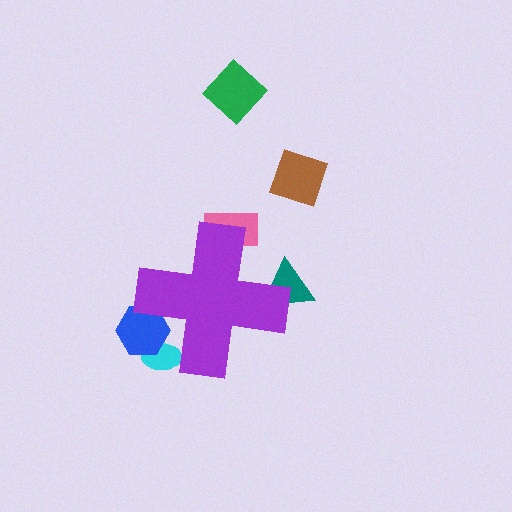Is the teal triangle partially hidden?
Yes, the teal triangle is partially hidden behind the purple cross.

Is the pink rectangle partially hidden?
Yes, the pink rectangle is partially hidden behind the purple cross.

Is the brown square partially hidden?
No, the brown square is fully visible.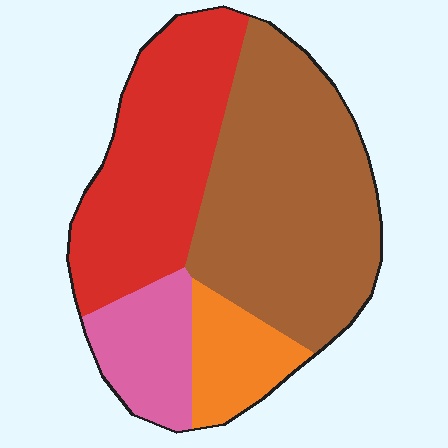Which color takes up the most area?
Brown, at roughly 45%.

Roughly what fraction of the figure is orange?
Orange covers about 10% of the figure.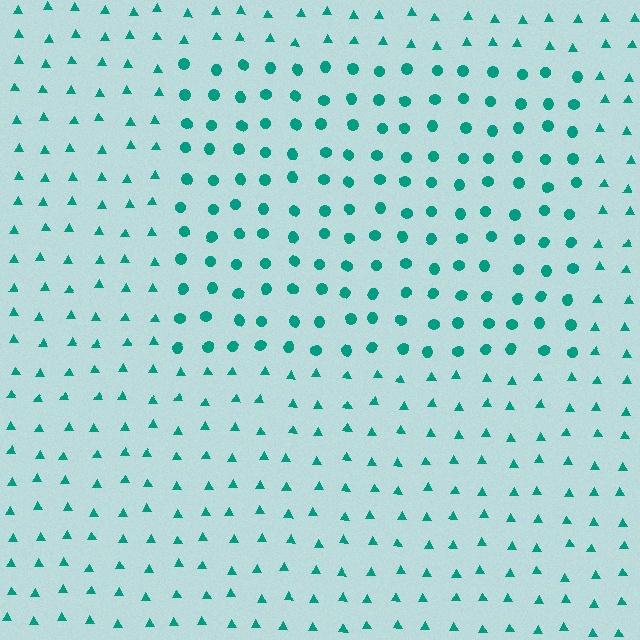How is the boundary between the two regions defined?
The boundary is defined by a change in element shape: circles inside vs. triangles outside. All elements share the same color and spacing.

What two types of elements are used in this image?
The image uses circles inside the rectangle region and triangles outside it.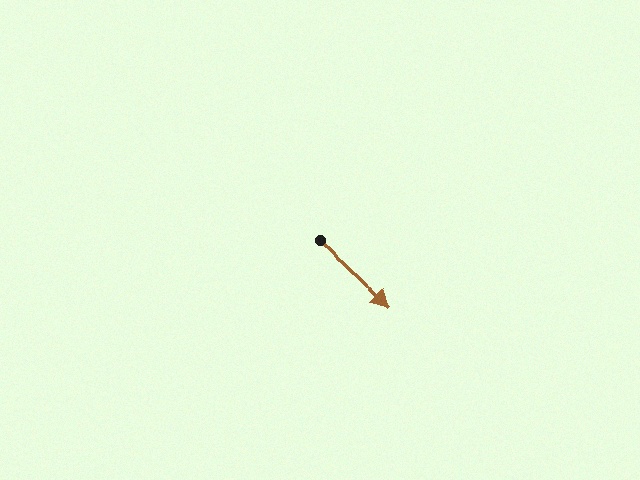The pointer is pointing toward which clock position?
Roughly 4 o'clock.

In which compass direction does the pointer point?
Southeast.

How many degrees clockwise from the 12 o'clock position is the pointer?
Approximately 133 degrees.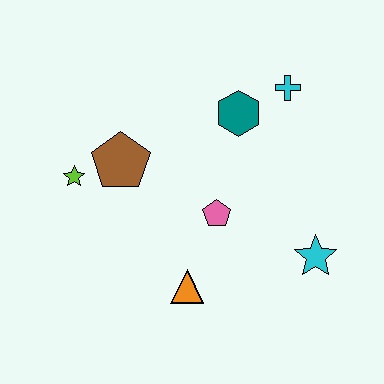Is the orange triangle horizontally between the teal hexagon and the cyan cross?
No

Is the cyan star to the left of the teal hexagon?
No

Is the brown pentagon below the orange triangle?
No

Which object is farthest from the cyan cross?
The lime star is farthest from the cyan cross.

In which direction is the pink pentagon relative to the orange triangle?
The pink pentagon is above the orange triangle.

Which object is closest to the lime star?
The brown pentagon is closest to the lime star.